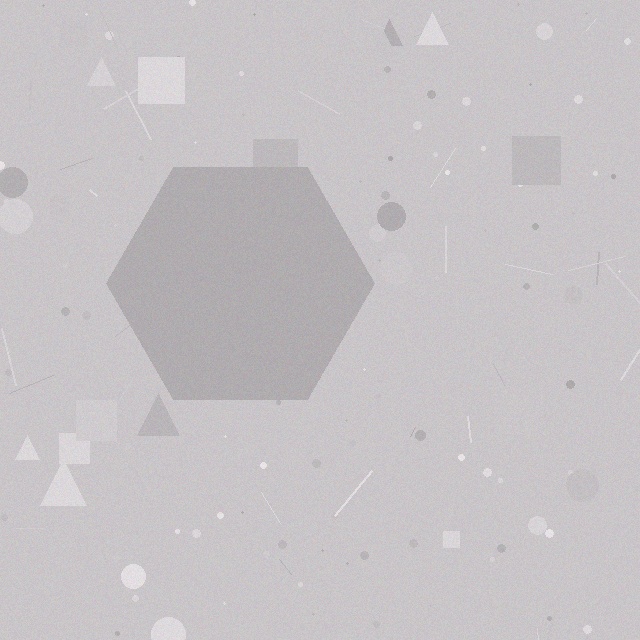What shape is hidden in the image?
A hexagon is hidden in the image.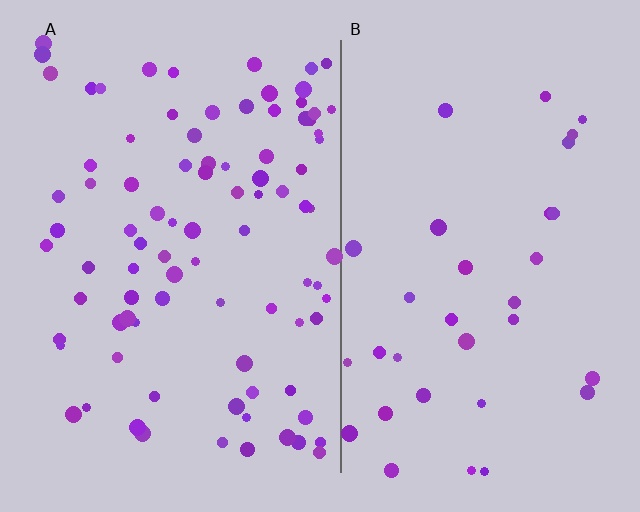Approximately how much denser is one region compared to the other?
Approximately 2.7× — region A over region B.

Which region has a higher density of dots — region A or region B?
A (the left).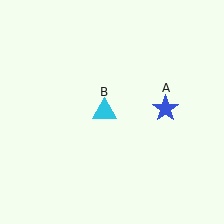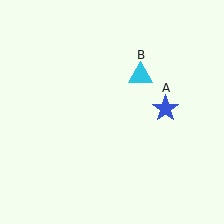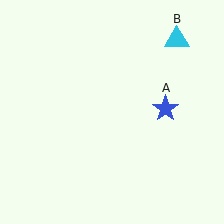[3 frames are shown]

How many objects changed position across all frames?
1 object changed position: cyan triangle (object B).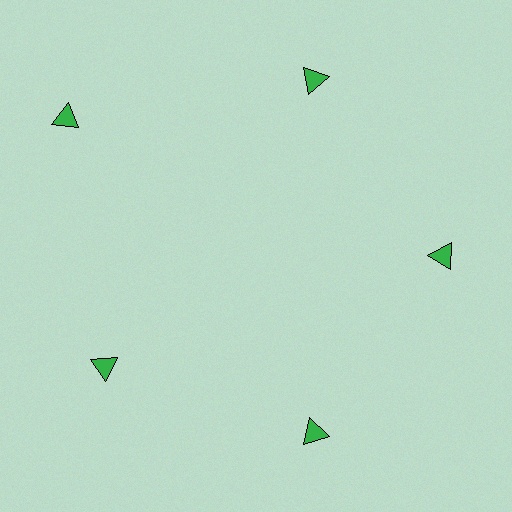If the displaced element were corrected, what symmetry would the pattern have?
It would have 5-fold rotational symmetry — the pattern would map onto itself every 72 degrees.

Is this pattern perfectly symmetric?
No. The 5 green triangles are arranged in a ring, but one element near the 10 o'clock position is pushed outward from the center, breaking the 5-fold rotational symmetry.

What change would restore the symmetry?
The symmetry would be restored by moving it inward, back onto the ring so that all 5 triangles sit at equal angles and equal distance from the center.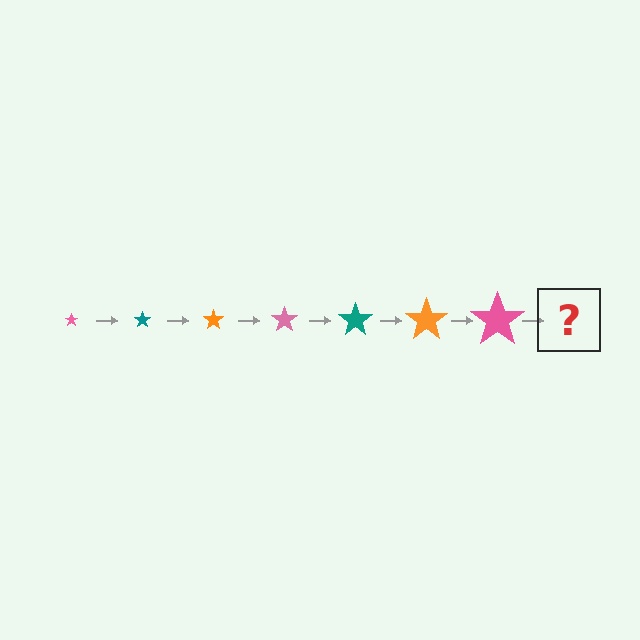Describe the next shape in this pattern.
It should be a teal star, larger than the previous one.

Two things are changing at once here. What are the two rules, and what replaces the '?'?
The two rules are that the star grows larger each step and the color cycles through pink, teal, and orange. The '?' should be a teal star, larger than the previous one.